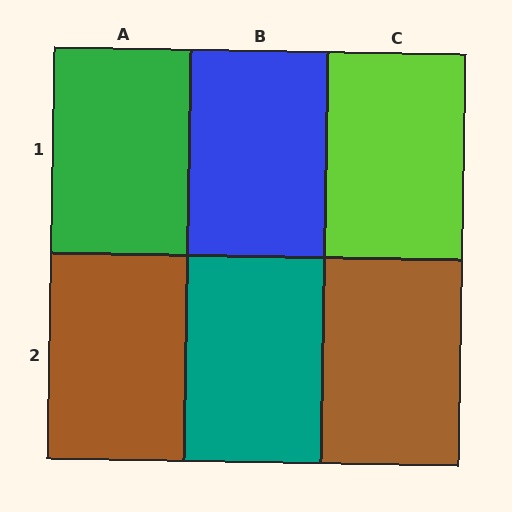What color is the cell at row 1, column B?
Blue.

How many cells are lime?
1 cell is lime.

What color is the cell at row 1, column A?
Green.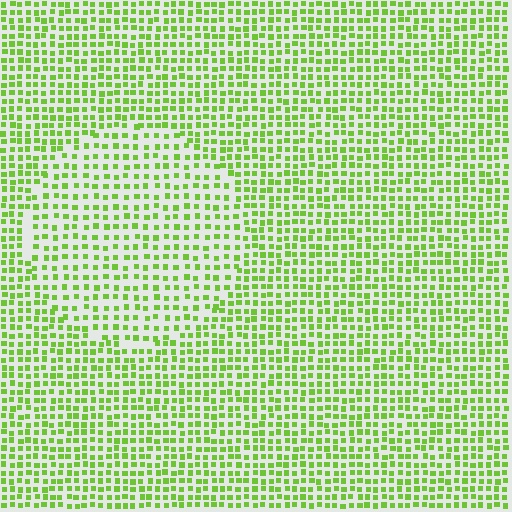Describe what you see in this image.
The image contains small lime elements arranged at two different densities. A circle-shaped region is visible where the elements are less densely packed than the surrounding area.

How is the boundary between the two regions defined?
The boundary is defined by a change in element density (approximately 1.6x ratio). All elements are the same color, size, and shape.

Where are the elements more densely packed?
The elements are more densely packed outside the circle boundary.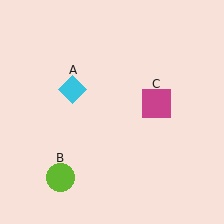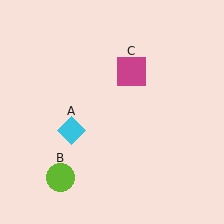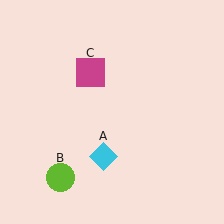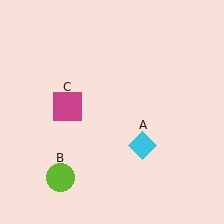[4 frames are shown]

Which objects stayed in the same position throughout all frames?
Lime circle (object B) remained stationary.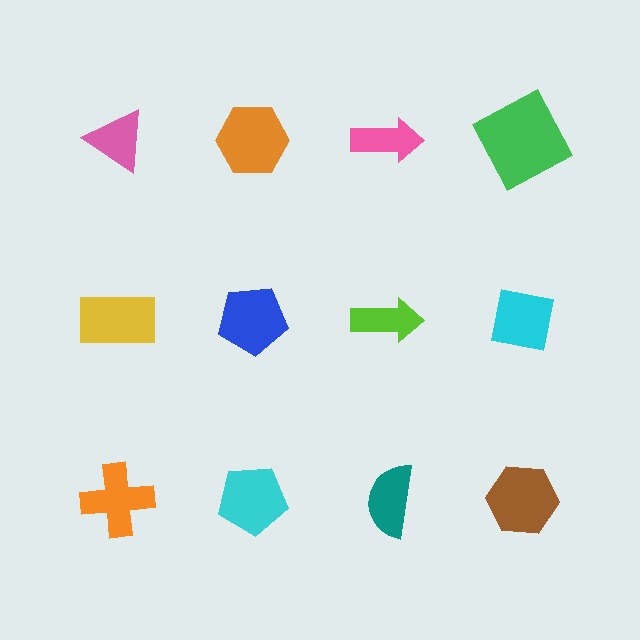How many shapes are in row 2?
4 shapes.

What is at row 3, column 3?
A teal semicircle.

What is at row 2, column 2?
A blue pentagon.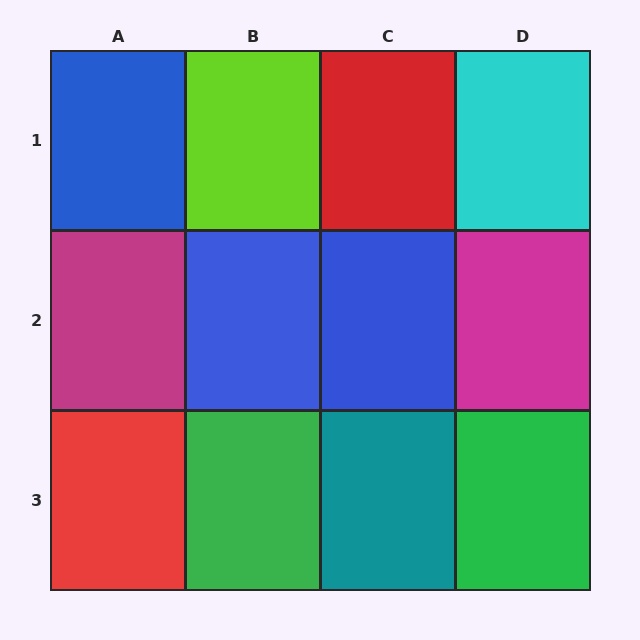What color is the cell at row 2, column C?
Blue.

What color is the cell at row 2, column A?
Magenta.